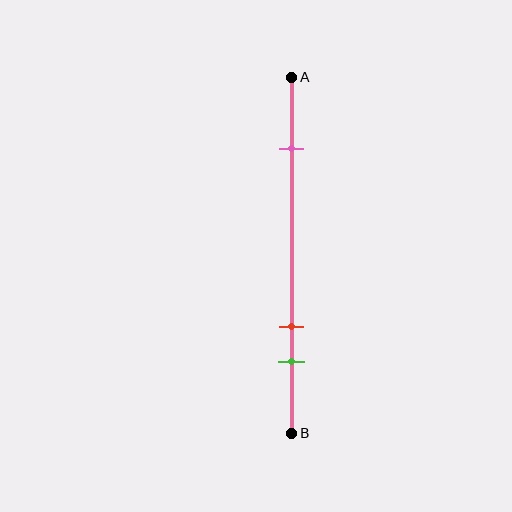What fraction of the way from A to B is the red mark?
The red mark is approximately 70% (0.7) of the way from A to B.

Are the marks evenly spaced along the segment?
No, the marks are not evenly spaced.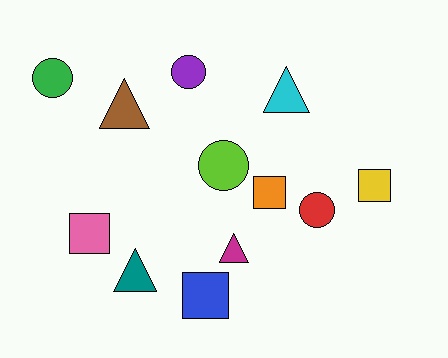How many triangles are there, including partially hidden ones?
There are 4 triangles.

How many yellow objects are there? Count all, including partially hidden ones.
There is 1 yellow object.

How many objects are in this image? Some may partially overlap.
There are 12 objects.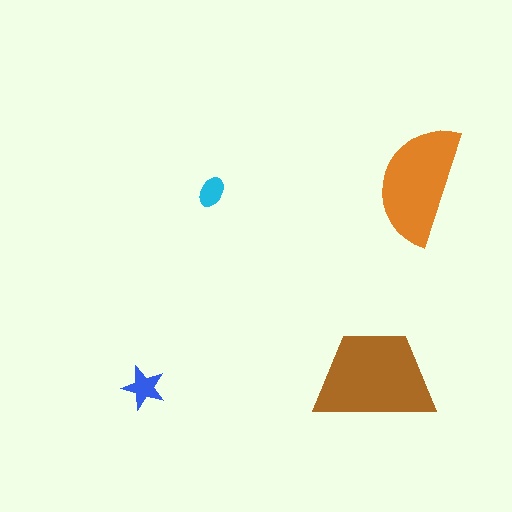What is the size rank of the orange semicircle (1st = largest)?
2nd.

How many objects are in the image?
There are 4 objects in the image.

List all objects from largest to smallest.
The brown trapezoid, the orange semicircle, the blue star, the cyan ellipse.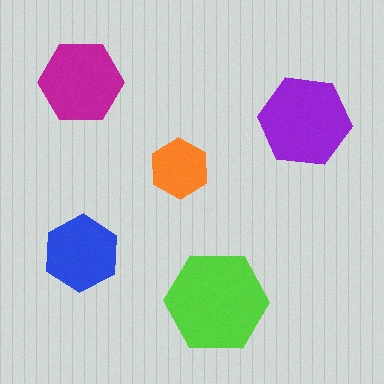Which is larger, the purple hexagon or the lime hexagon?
The lime one.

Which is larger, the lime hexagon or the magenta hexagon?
The lime one.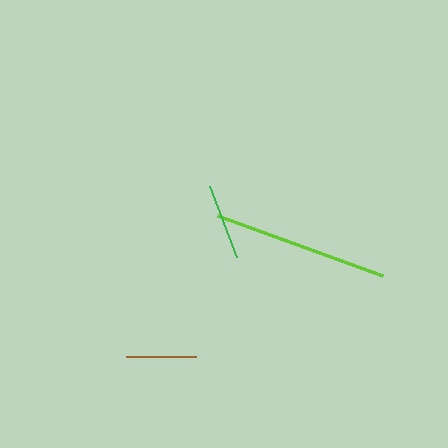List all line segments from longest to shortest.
From longest to shortest: lime, green, brown.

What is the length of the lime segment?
The lime segment is approximately 176 pixels long.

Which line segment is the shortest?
The brown line is the shortest at approximately 70 pixels.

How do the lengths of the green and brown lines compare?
The green and brown lines are approximately the same length.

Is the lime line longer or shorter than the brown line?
The lime line is longer than the brown line.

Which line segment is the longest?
The lime line is the longest at approximately 176 pixels.